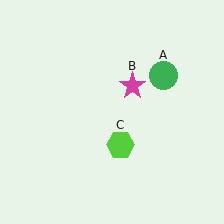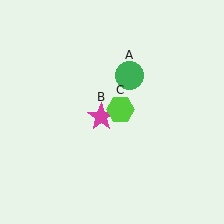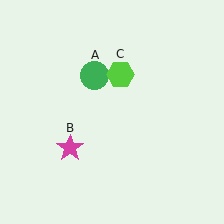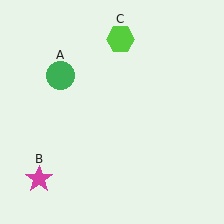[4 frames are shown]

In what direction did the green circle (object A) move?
The green circle (object A) moved left.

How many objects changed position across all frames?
3 objects changed position: green circle (object A), magenta star (object B), lime hexagon (object C).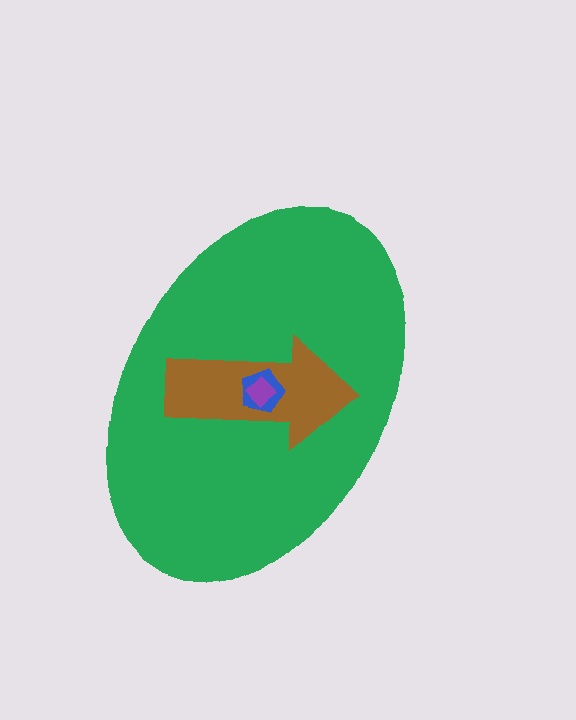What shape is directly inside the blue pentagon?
The purple diamond.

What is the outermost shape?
The green ellipse.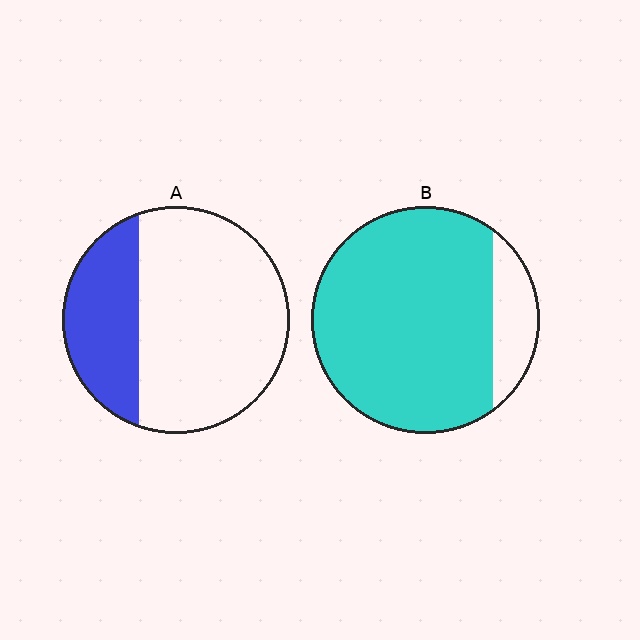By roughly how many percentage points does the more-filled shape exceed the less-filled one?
By roughly 55 percentage points (B over A).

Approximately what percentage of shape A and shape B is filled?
A is approximately 30% and B is approximately 85%.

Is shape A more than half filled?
No.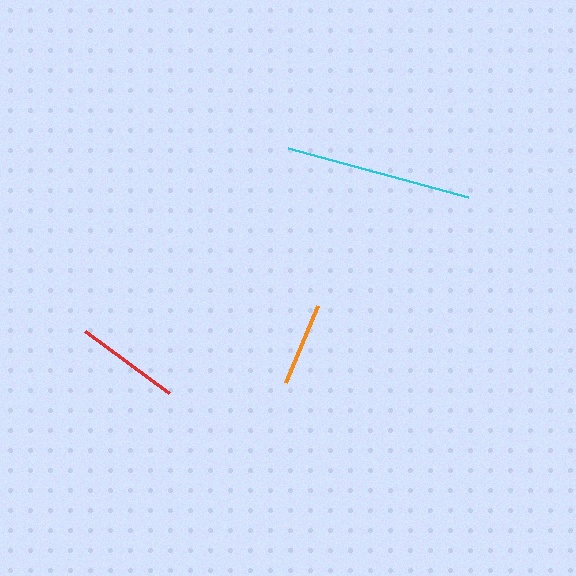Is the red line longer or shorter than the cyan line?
The cyan line is longer than the red line.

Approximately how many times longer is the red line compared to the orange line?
The red line is approximately 1.3 times the length of the orange line.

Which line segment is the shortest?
The orange line is the shortest at approximately 83 pixels.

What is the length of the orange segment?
The orange segment is approximately 83 pixels long.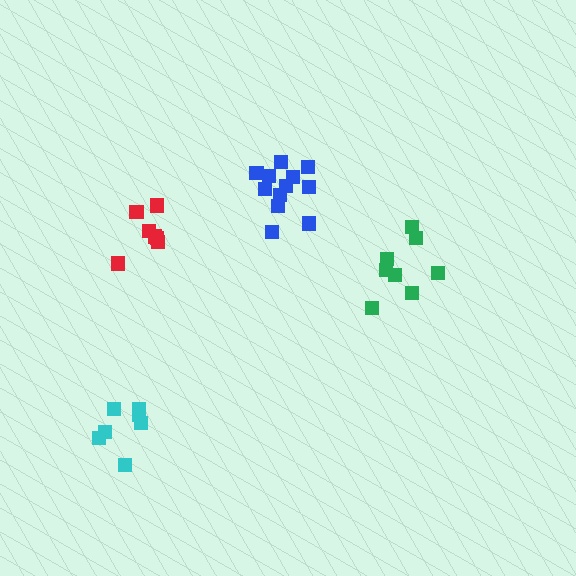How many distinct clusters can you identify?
There are 4 distinct clusters.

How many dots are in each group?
Group 1: 7 dots, Group 2: 12 dots, Group 3: 8 dots, Group 4: 7 dots (34 total).